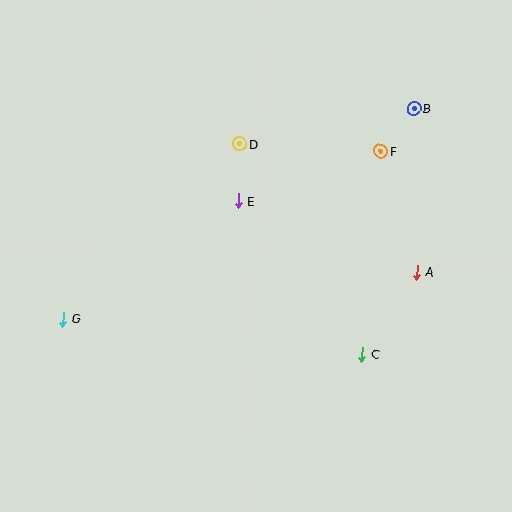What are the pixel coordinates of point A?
Point A is at (417, 272).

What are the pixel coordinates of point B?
Point B is at (414, 109).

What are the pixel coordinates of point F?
Point F is at (381, 151).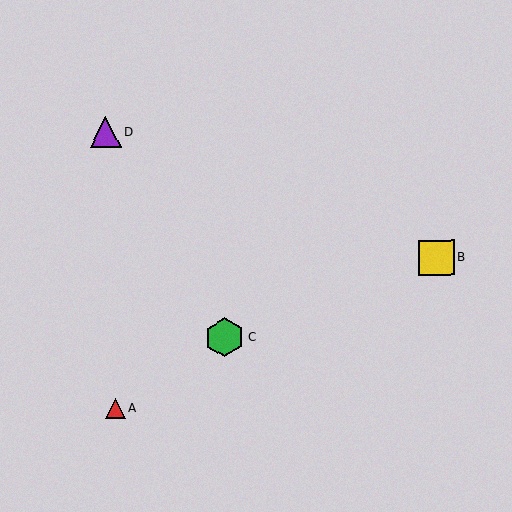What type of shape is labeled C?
Shape C is a green hexagon.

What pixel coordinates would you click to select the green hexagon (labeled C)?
Click at (225, 337) to select the green hexagon C.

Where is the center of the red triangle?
The center of the red triangle is at (115, 408).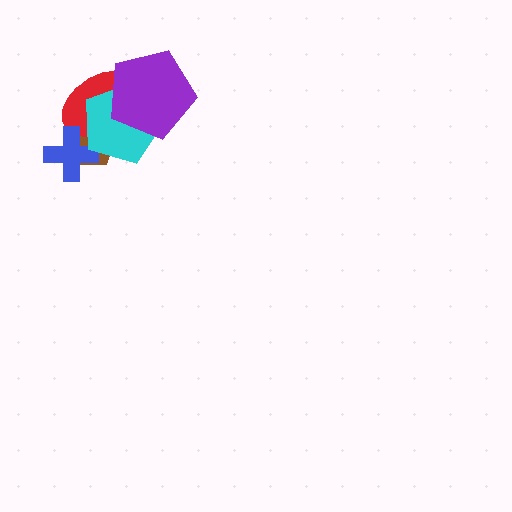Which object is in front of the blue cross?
The cyan pentagon is in front of the blue cross.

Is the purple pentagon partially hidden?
No, no other shape covers it.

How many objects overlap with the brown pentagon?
3 objects overlap with the brown pentagon.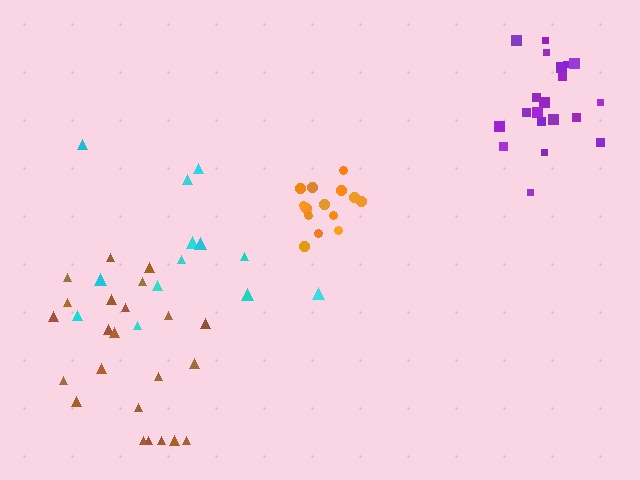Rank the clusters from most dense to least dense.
orange, purple, brown, cyan.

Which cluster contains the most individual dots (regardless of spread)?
Brown (23).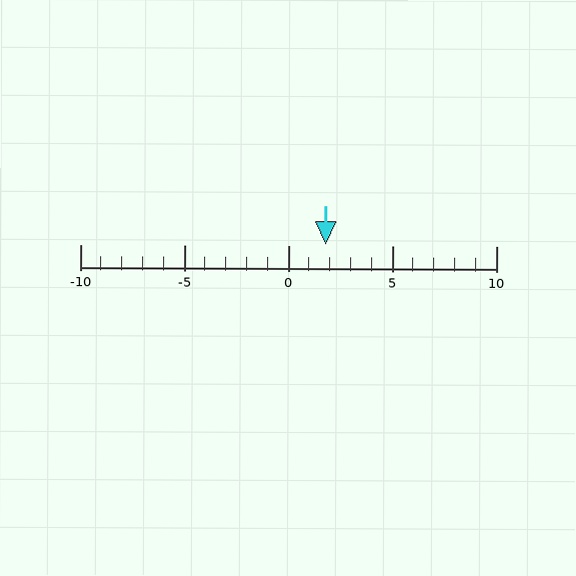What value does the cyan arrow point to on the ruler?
The cyan arrow points to approximately 2.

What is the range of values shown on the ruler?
The ruler shows values from -10 to 10.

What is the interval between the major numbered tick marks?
The major tick marks are spaced 5 units apart.